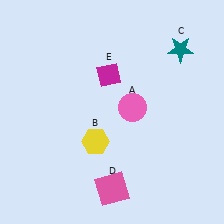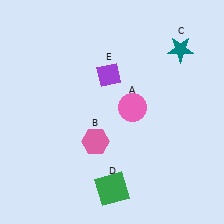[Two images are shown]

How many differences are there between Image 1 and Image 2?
There are 3 differences between the two images.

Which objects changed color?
B changed from yellow to pink. D changed from pink to green. E changed from magenta to purple.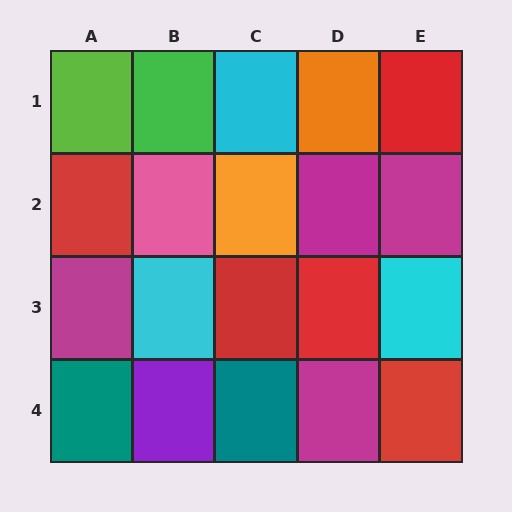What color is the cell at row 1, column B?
Green.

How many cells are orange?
2 cells are orange.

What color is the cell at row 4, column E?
Red.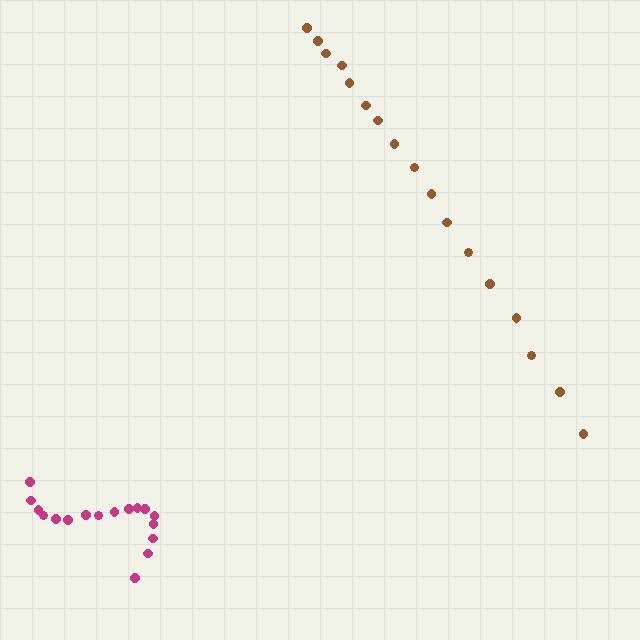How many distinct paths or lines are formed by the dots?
There are 2 distinct paths.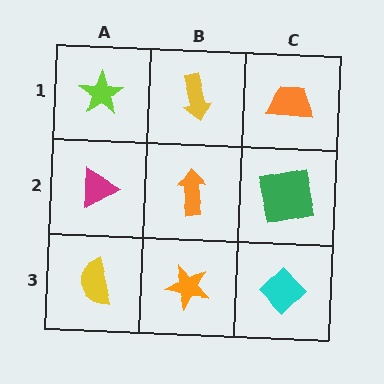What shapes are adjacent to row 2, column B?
A yellow arrow (row 1, column B), an orange star (row 3, column B), a magenta triangle (row 2, column A), a green square (row 2, column C).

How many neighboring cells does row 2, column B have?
4.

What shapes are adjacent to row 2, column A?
A lime star (row 1, column A), a yellow semicircle (row 3, column A), an orange arrow (row 2, column B).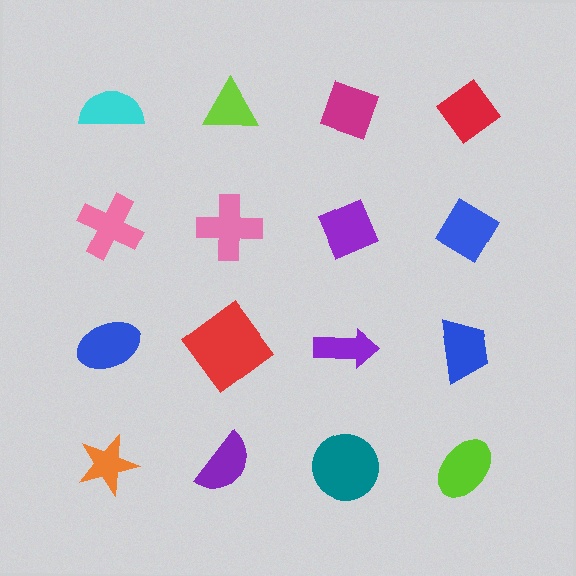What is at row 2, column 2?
A pink cross.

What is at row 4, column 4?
A lime ellipse.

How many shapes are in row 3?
4 shapes.